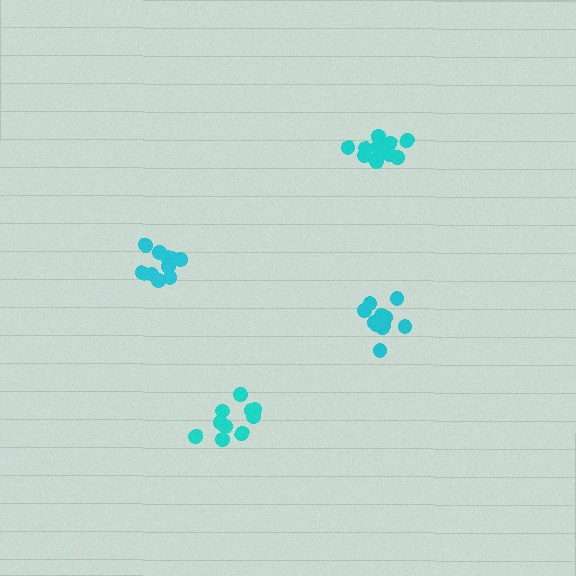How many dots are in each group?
Group 1: 12 dots, Group 2: 11 dots, Group 3: 10 dots, Group 4: 11 dots (44 total).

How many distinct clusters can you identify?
There are 4 distinct clusters.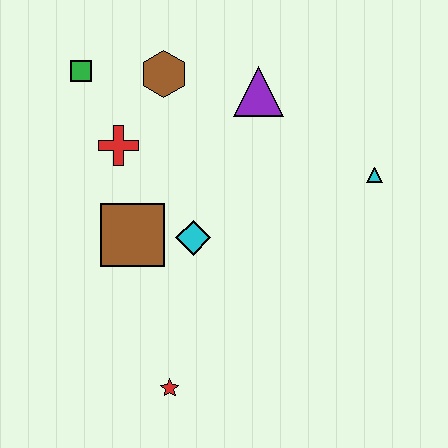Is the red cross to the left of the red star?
Yes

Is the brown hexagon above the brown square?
Yes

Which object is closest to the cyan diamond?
The brown square is closest to the cyan diamond.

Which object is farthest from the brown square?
The cyan triangle is farthest from the brown square.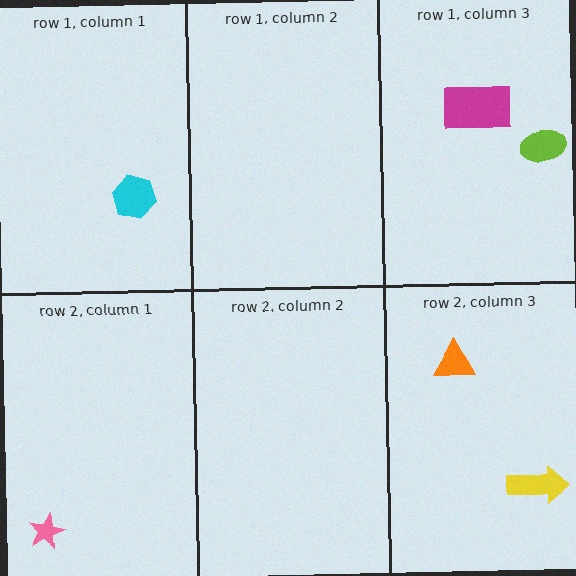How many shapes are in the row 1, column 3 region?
2.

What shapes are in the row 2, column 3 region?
The yellow arrow, the orange triangle.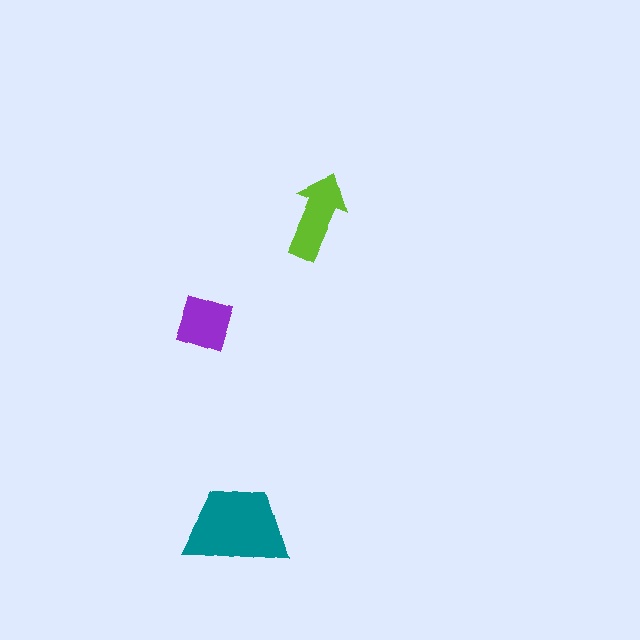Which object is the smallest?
The purple diamond.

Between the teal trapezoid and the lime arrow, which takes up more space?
The teal trapezoid.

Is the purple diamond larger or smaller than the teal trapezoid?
Smaller.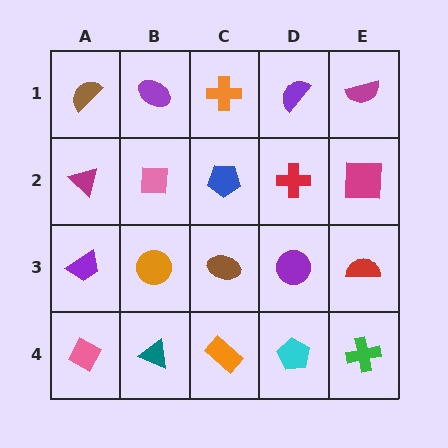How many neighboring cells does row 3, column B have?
4.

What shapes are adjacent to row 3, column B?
A pink square (row 2, column B), a teal triangle (row 4, column B), a purple trapezoid (row 3, column A), a brown ellipse (row 3, column C).